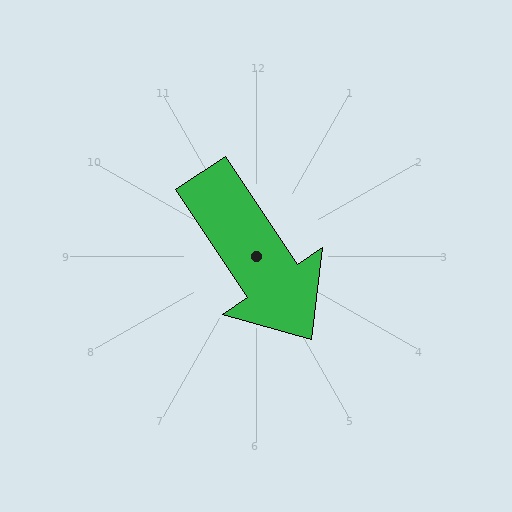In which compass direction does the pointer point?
Southeast.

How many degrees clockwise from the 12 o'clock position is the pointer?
Approximately 146 degrees.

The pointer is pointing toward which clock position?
Roughly 5 o'clock.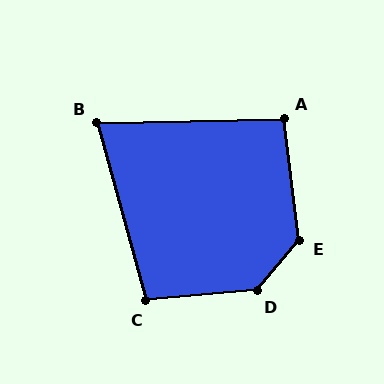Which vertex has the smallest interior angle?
B, at approximately 76 degrees.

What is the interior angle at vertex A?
Approximately 96 degrees (obtuse).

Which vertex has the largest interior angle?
D, at approximately 136 degrees.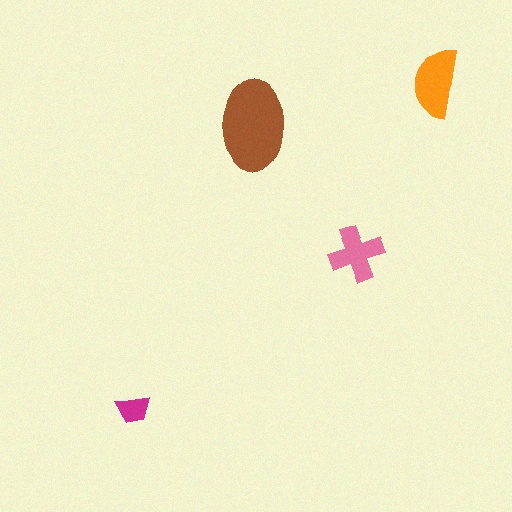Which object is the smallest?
The magenta trapezoid.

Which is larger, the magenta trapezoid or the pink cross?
The pink cross.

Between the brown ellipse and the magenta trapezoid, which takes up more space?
The brown ellipse.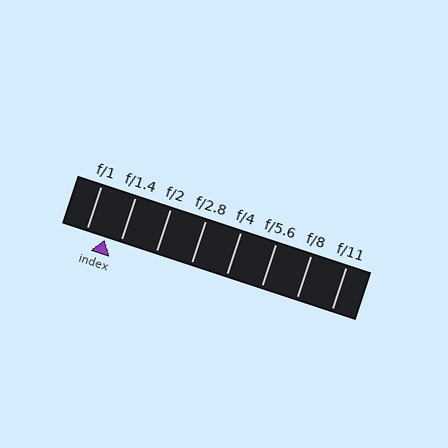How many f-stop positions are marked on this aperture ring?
There are 8 f-stop positions marked.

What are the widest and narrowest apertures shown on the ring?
The widest aperture shown is f/1 and the narrowest is f/11.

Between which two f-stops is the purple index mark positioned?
The index mark is between f/1 and f/1.4.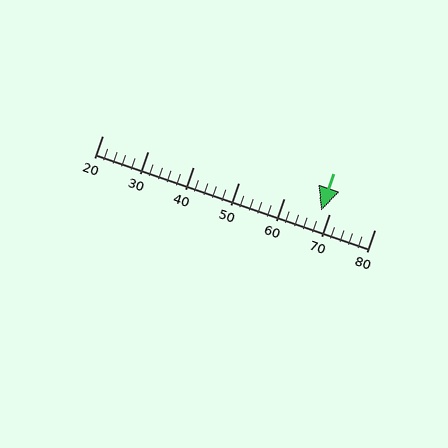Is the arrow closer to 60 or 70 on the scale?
The arrow is closer to 70.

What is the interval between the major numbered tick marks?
The major tick marks are spaced 10 units apart.